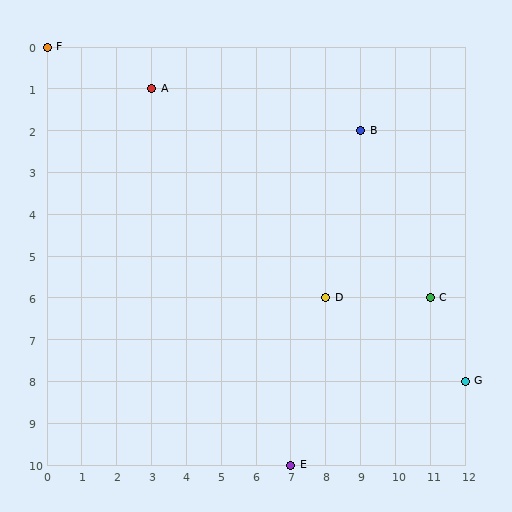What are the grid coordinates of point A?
Point A is at grid coordinates (3, 1).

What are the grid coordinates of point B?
Point B is at grid coordinates (9, 2).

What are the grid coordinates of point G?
Point G is at grid coordinates (12, 8).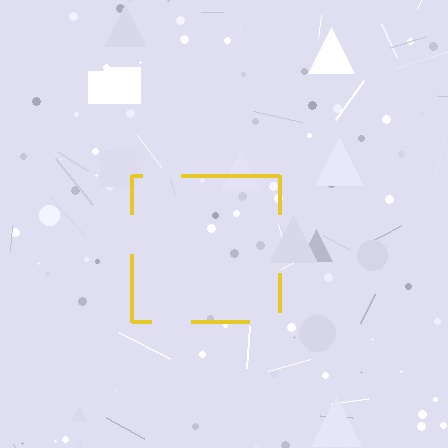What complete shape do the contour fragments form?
The contour fragments form a square.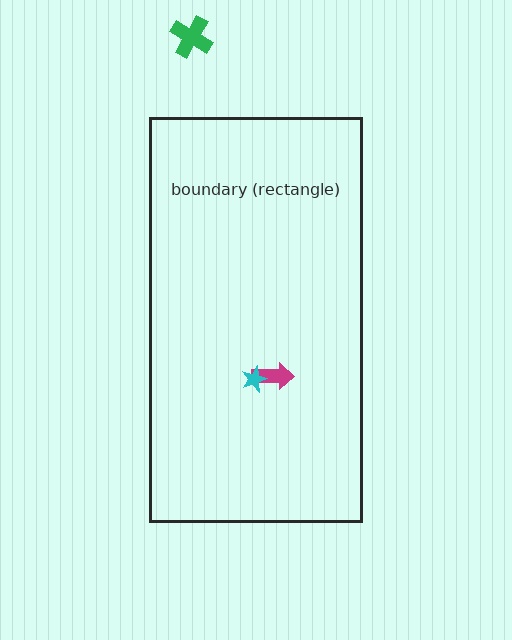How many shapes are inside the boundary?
2 inside, 1 outside.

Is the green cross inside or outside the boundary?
Outside.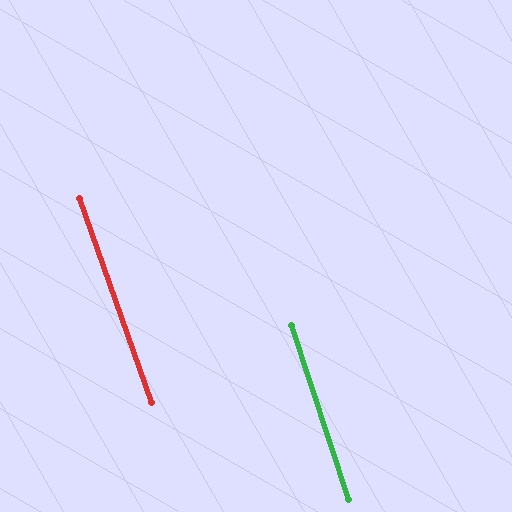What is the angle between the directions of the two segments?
Approximately 2 degrees.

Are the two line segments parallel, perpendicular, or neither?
Parallel — their directions differ by only 1.6°.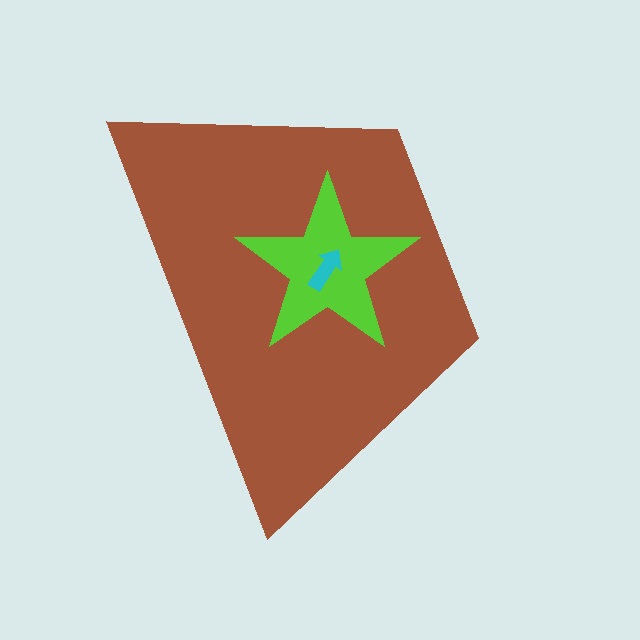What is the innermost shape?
The cyan arrow.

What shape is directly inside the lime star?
The cyan arrow.